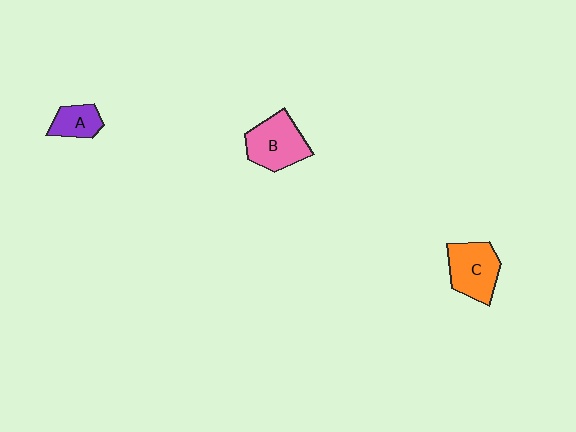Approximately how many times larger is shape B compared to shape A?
Approximately 1.8 times.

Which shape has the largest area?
Shape B (pink).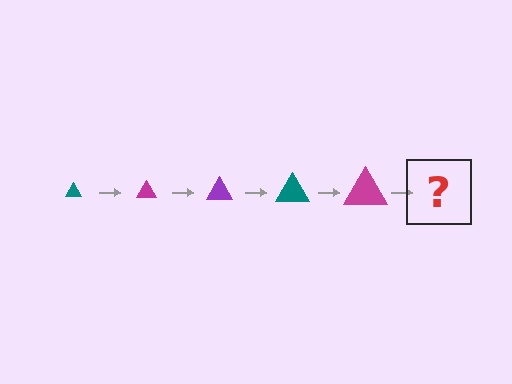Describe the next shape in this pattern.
It should be a purple triangle, larger than the previous one.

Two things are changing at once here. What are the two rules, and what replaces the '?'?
The two rules are that the triangle grows larger each step and the color cycles through teal, magenta, and purple. The '?' should be a purple triangle, larger than the previous one.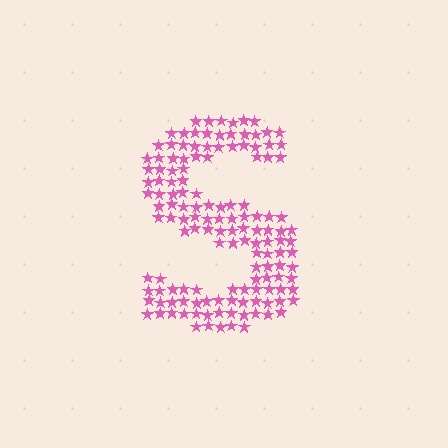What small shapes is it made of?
It is made of small stars.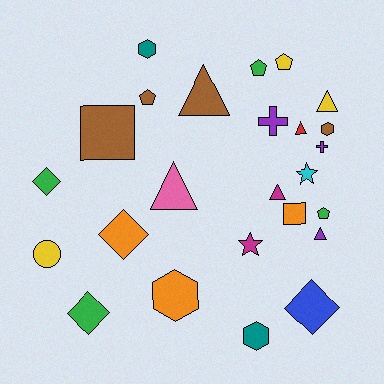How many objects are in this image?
There are 25 objects.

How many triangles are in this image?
There are 6 triangles.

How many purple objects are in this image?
There are 3 purple objects.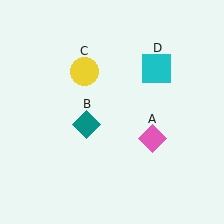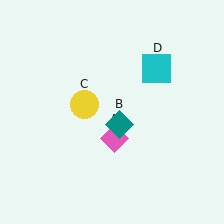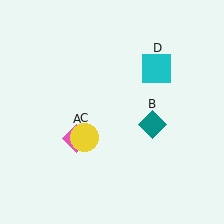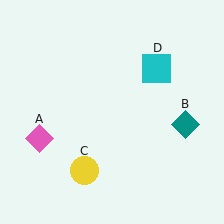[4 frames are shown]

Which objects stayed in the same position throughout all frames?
Cyan square (object D) remained stationary.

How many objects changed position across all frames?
3 objects changed position: pink diamond (object A), teal diamond (object B), yellow circle (object C).